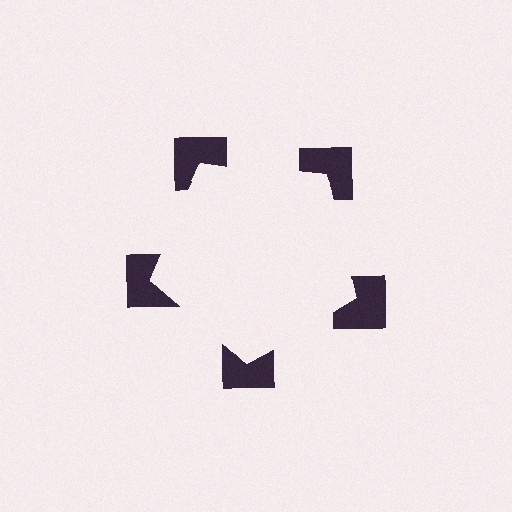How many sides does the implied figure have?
5 sides.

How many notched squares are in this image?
There are 5 — one at each vertex of the illusory pentagon.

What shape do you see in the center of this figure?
An illusory pentagon — its edges are inferred from the aligned wedge cuts in the notched squares, not physically drawn.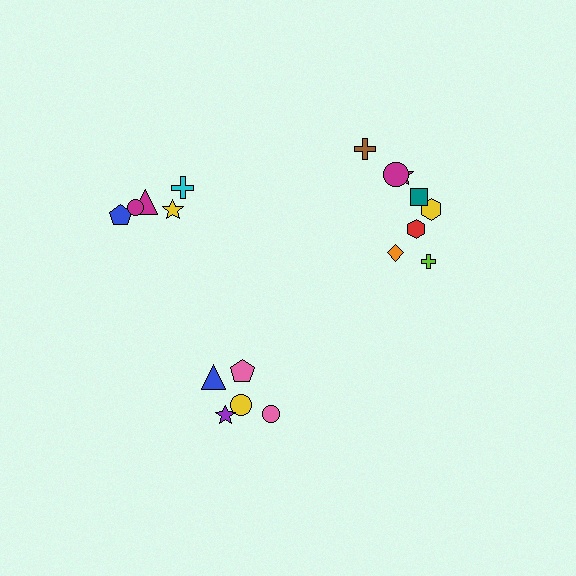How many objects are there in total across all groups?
There are 18 objects.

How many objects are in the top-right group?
There are 8 objects.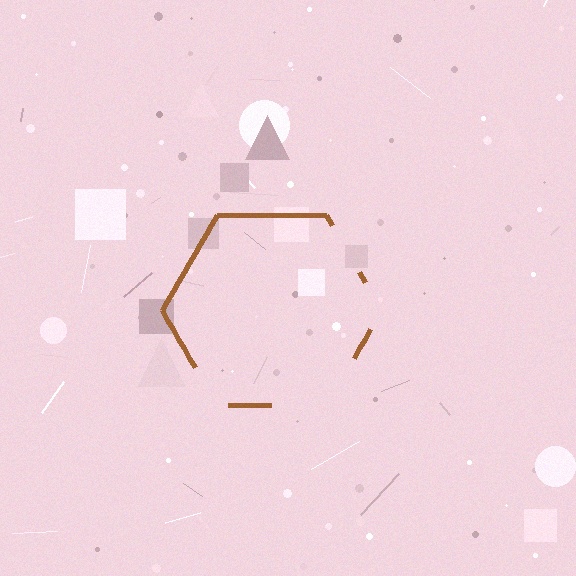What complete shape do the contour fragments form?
The contour fragments form a hexagon.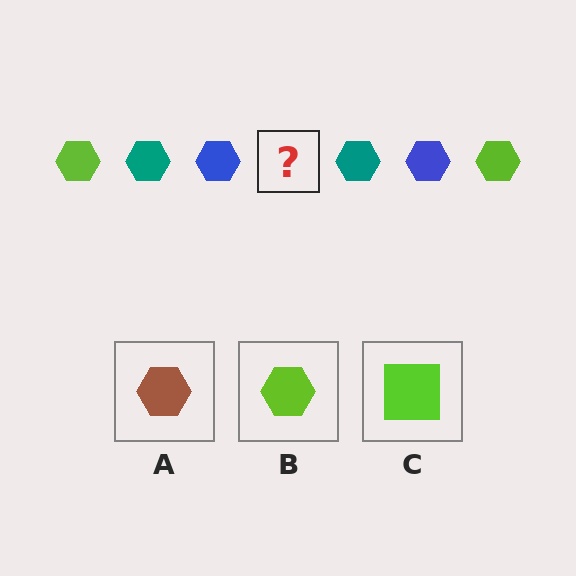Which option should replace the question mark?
Option B.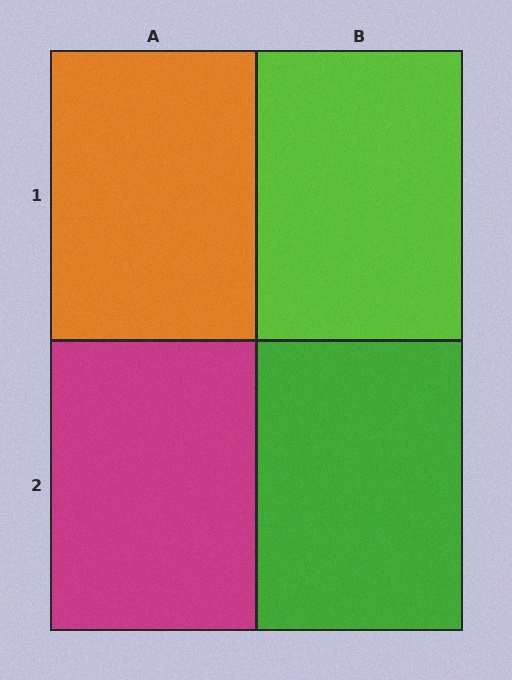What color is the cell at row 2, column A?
Magenta.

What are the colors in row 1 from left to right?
Orange, lime.